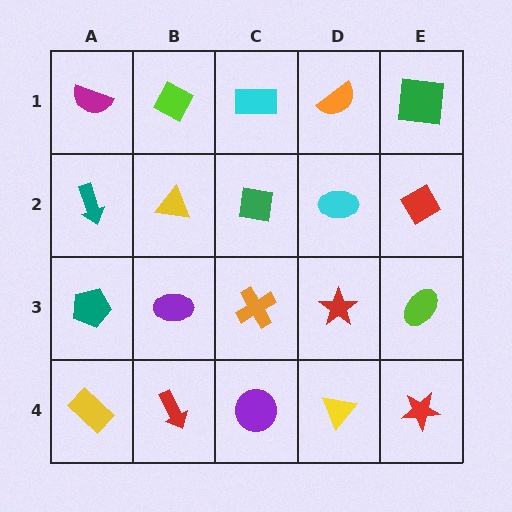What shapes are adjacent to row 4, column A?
A teal pentagon (row 3, column A), a red arrow (row 4, column B).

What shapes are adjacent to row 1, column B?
A yellow triangle (row 2, column B), a magenta semicircle (row 1, column A), a cyan rectangle (row 1, column C).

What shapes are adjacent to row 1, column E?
A red diamond (row 2, column E), an orange semicircle (row 1, column D).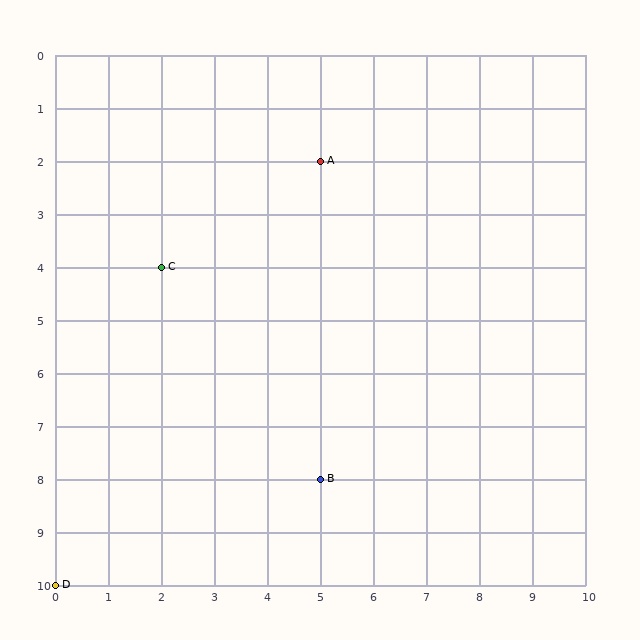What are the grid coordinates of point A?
Point A is at grid coordinates (5, 2).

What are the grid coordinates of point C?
Point C is at grid coordinates (2, 4).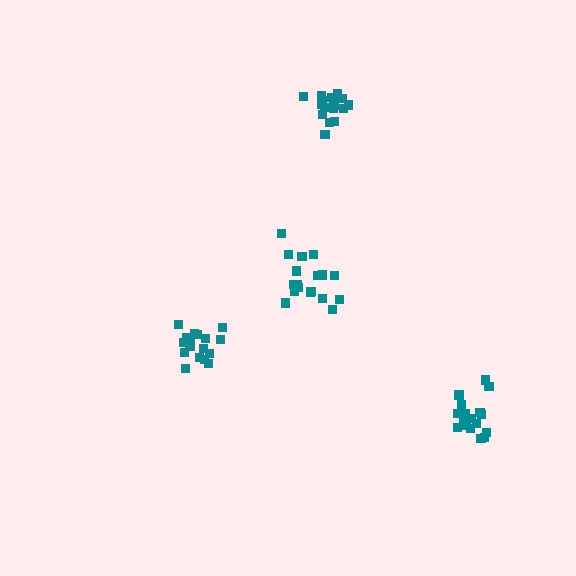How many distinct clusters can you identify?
There are 4 distinct clusters.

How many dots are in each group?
Group 1: 17 dots, Group 2: 18 dots, Group 3: 17 dots, Group 4: 18 dots (70 total).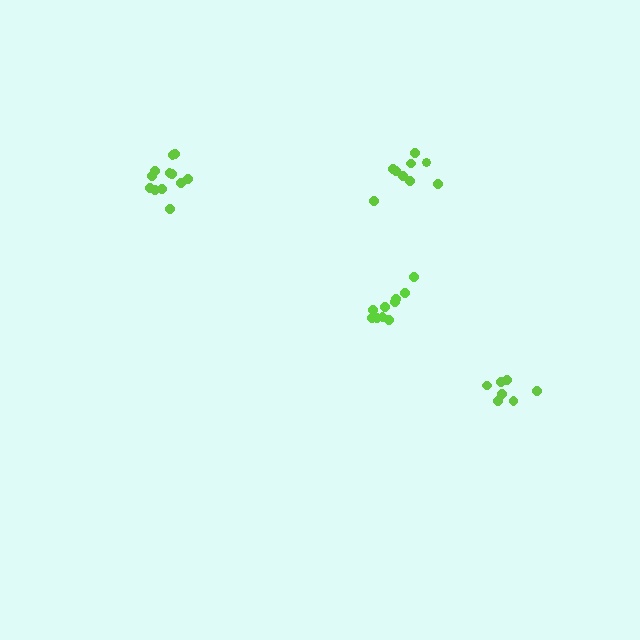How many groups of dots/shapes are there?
There are 4 groups.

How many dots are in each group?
Group 1: 9 dots, Group 2: 12 dots, Group 3: 7 dots, Group 4: 10 dots (38 total).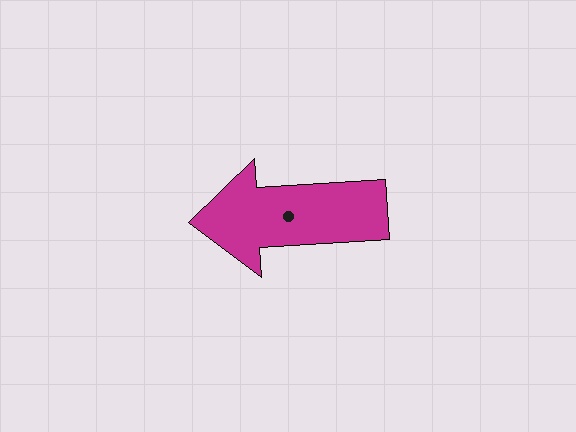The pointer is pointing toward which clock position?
Roughly 9 o'clock.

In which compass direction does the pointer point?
West.